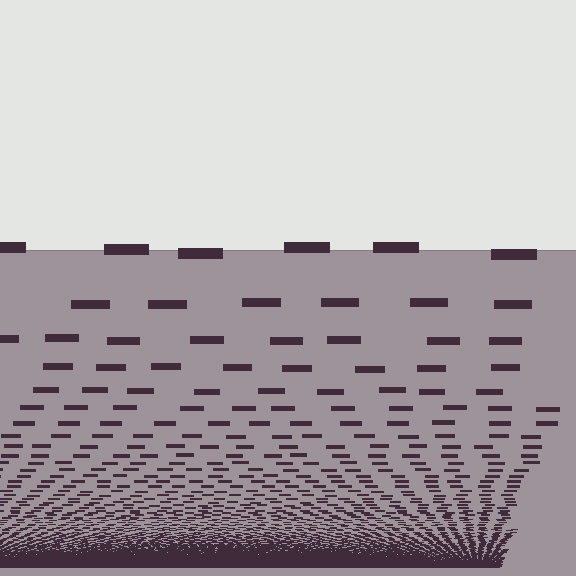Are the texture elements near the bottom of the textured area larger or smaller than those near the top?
Smaller. The gradient is inverted — elements near the bottom are smaller and denser.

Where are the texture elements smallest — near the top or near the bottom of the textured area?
Near the bottom.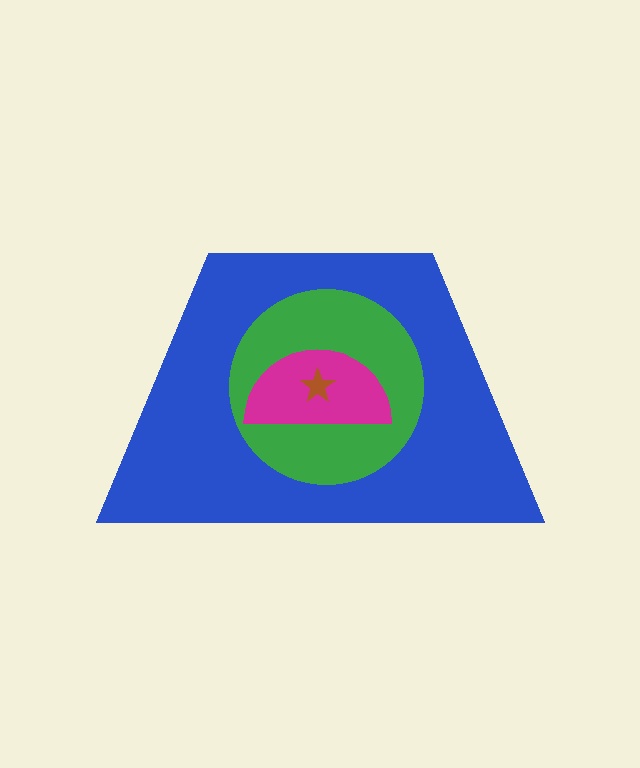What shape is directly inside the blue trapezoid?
The green circle.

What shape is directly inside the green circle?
The magenta semicircle.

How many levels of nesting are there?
4.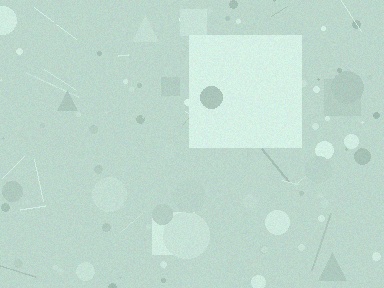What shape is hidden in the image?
A square is hidden in the image.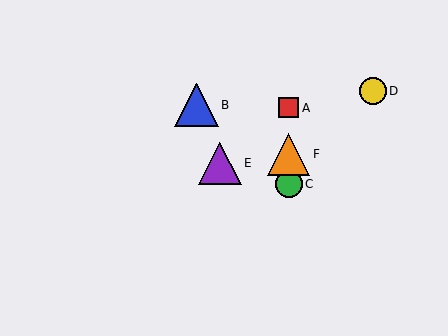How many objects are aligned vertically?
3 objects (A, C, F) are aligned vertically.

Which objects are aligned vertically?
Objects A, C, F are aligned vertically.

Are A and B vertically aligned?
No, A is at x≈289 and B is at x≈196.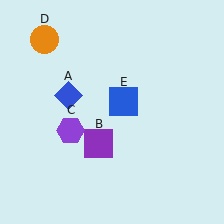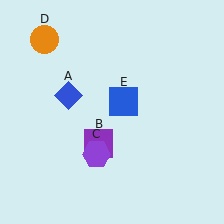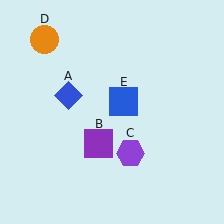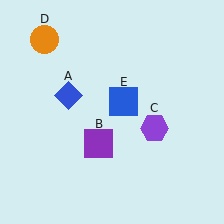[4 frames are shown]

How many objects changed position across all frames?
1 object changed position: purple hexagon (object C).